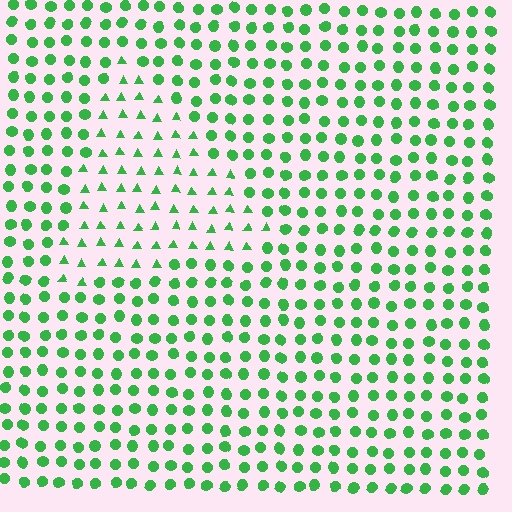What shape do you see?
I see a triangle.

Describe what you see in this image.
The image is filled with small green elements arranged in a uniform grid. A triangle-shaped region contains triangles, while the surrounding area contains circles. The boundary is defined purely by the change in element shape.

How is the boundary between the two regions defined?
The boundary is defined by a change in element shape: triangles inside vs. circles outside. All elements share the same color and spacing.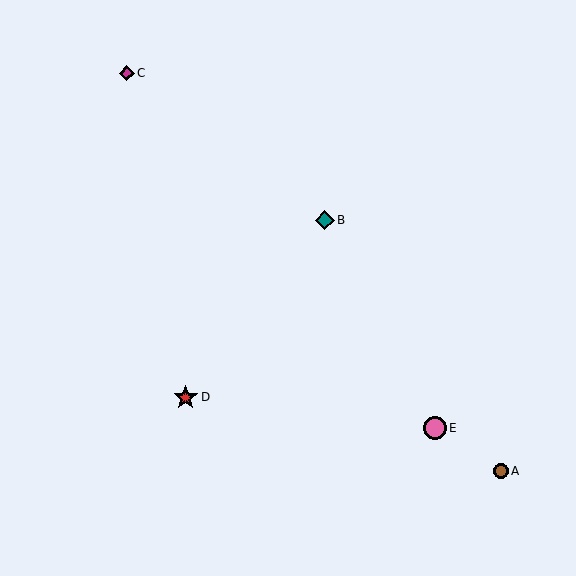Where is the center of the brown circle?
The center of the brown circle is at (501, 471).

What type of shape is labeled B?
Shape B is a teal diamond.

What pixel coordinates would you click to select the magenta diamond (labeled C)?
Click at (127, 73) to select the magenta diamond C.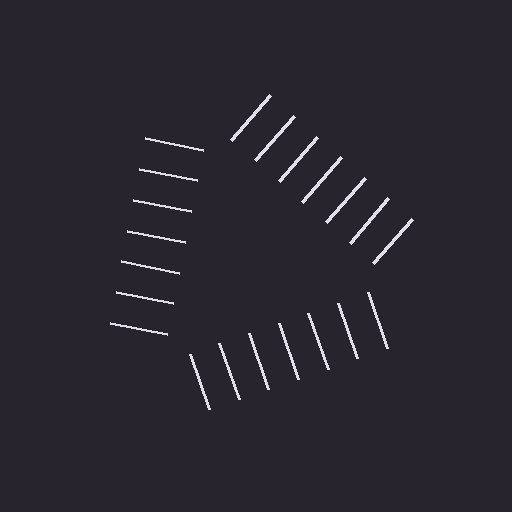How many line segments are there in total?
21 — 7 along each of the 3 edges.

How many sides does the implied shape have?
3 sides — the line-ends trace a triangle.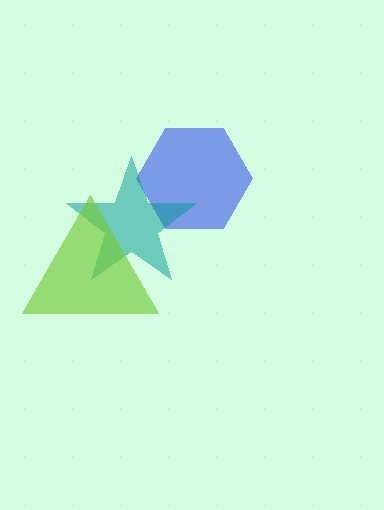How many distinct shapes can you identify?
There are 3 distinct shapes: a blue hexagon, a teal star, a lime triangle.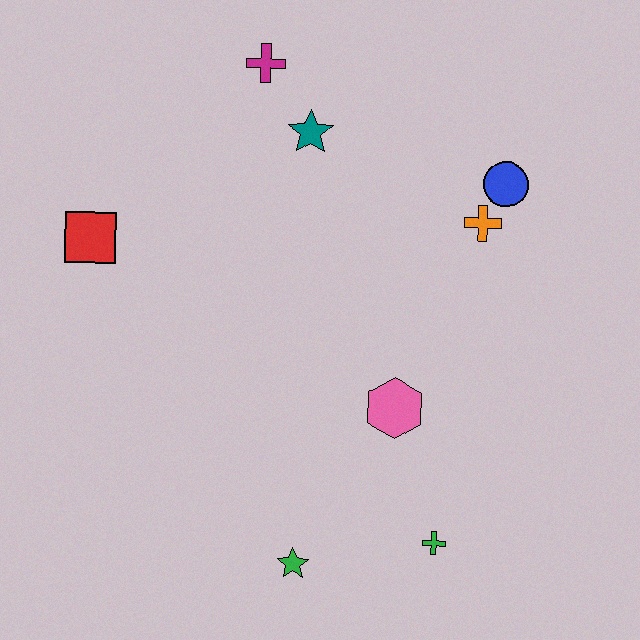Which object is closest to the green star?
The green cross is closest to the green star.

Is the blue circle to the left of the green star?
No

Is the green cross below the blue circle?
Yes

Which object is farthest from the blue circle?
The green star is farthest from the blue circle.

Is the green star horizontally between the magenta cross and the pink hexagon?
Yes